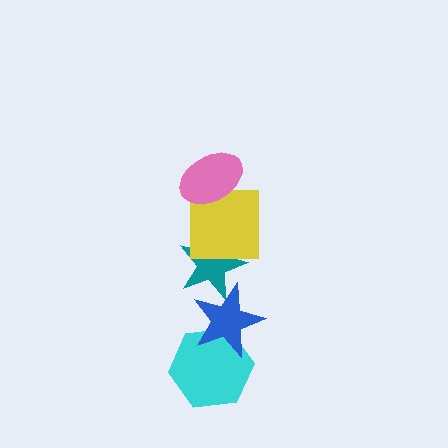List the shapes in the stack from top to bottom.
From top to bottom: the pink ellipse, the yellow square, the teal star, the blue star, the cyan hexagon.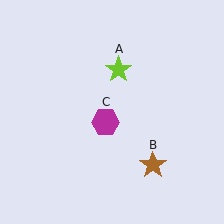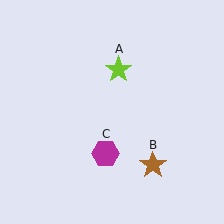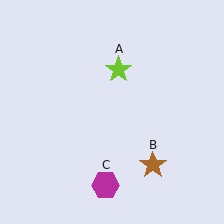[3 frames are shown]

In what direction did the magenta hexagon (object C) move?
The magenta hexagon (object C) moved down.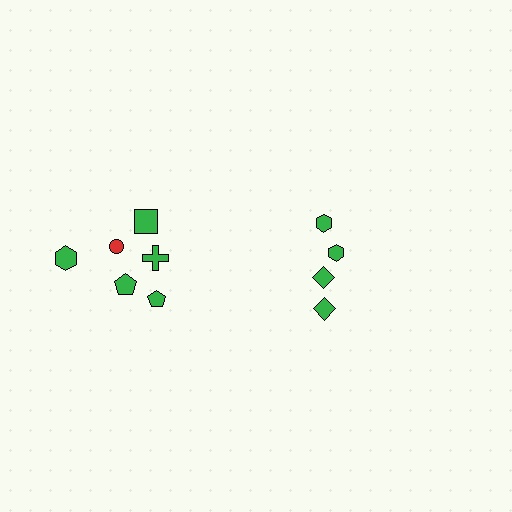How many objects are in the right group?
There are 4 objects.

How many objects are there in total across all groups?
There are 10 objects.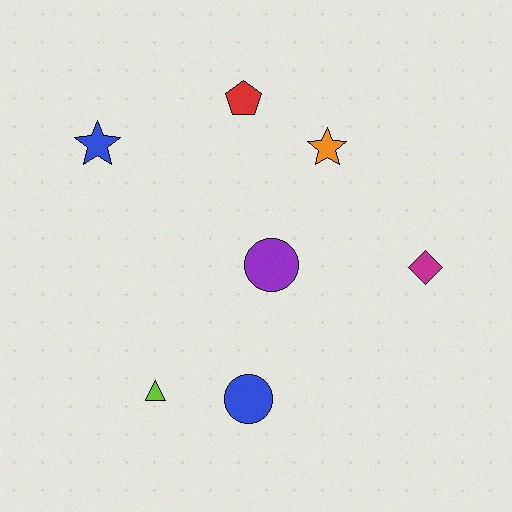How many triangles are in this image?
There is 1 triangle.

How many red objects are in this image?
There is 1 red object.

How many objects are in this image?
There are 7 objects.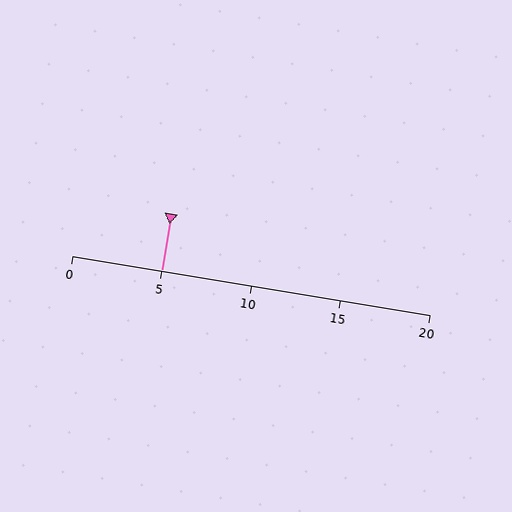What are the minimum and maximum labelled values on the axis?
The axis runs from 0 to 20.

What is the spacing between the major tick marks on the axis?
The major ticks are spaced 5 apart.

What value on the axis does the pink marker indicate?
The marker indicates approximately 5.